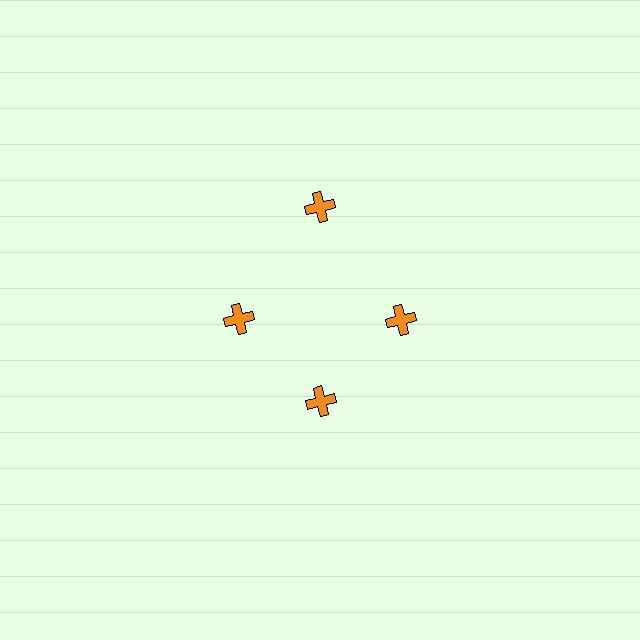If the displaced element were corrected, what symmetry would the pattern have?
It would have 4-fold rotational symmetry — the pattern would map onto itself every 90 degrees.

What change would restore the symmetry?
The symmetry would be restored by moving it inward, back onto the ring so that all 4 crosses sit at equal angles and equal distance from the center.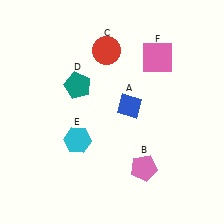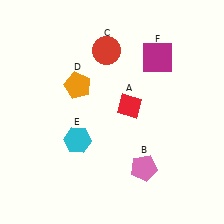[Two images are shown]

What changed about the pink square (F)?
In Image 1, F is pink. In Image 2, it changed to magenta.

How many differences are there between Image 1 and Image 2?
There are 3 differences between the two images.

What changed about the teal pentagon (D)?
In Image 1, D is teal. In Image 2, it changed to orange.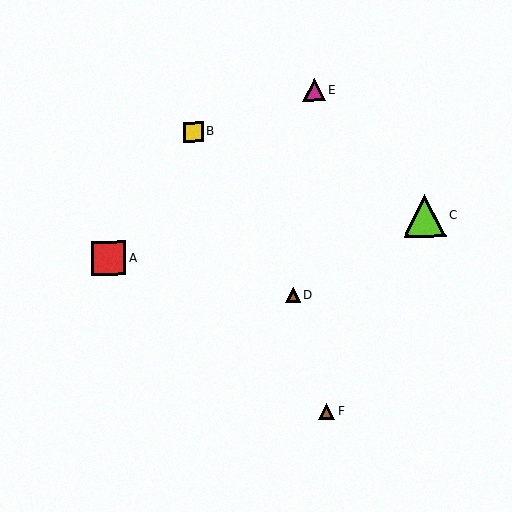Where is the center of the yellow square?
The center of the yellow square is at (193, 132).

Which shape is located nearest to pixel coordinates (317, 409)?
The brown triangle (labeled F) at (326, 412) is nearest to that location.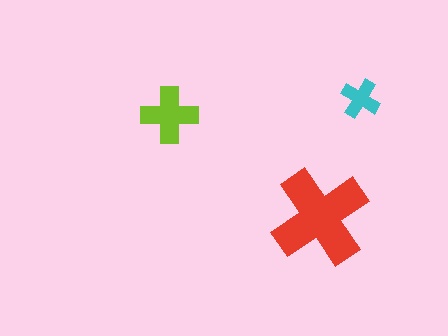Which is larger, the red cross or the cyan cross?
The red one.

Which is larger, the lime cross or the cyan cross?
The lime one.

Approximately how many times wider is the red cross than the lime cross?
About 1.5 times wider.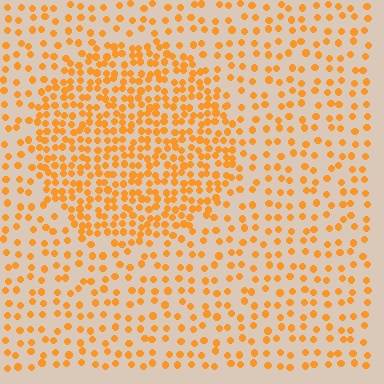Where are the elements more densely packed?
The elements are more densely packed inside the circle boundary.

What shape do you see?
I see a circle.